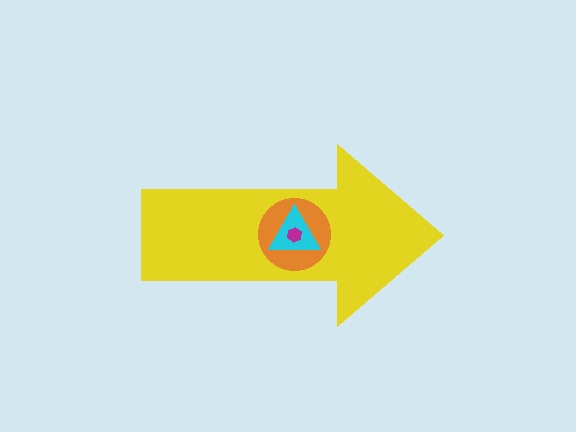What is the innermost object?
The magenta hexagon.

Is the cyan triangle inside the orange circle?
Yes.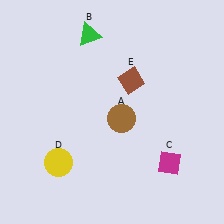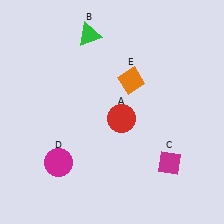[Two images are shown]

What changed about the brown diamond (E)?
In Image 1, E is brown. In Image 2, it changed to orange.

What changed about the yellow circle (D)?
In Image 1, D is yellow. In Image 2, it changed to magenta.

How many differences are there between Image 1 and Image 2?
There are 3 differences between the two images.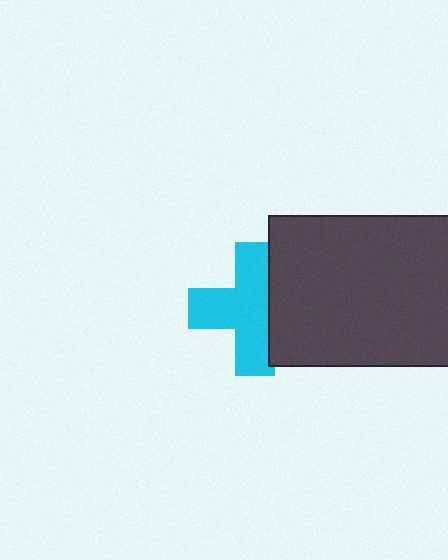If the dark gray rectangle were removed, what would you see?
You would see the complete cyan cross.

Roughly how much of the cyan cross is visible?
Most of it is visible (roughly 68%).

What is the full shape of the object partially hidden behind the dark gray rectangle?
The partially hidden object is a cyan cross.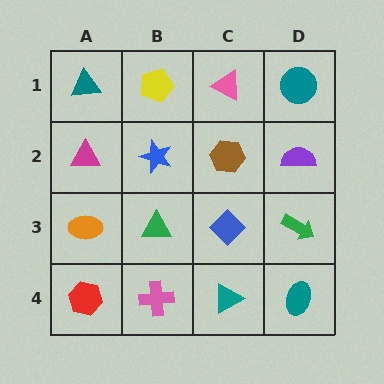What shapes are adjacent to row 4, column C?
A blue diamond (row 3, column C), a pink cross (row 4, column B), a teal ellipse (row 4, column D).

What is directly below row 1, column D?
A purple semicircle.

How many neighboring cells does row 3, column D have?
3.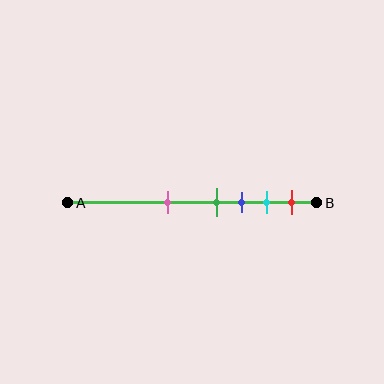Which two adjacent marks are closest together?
The green and blue marks are the closest adjacent pair.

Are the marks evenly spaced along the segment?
No, the marks are not evenly spaced.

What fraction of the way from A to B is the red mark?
The red mark is approximately 90% (0.9) of the way from A to B.